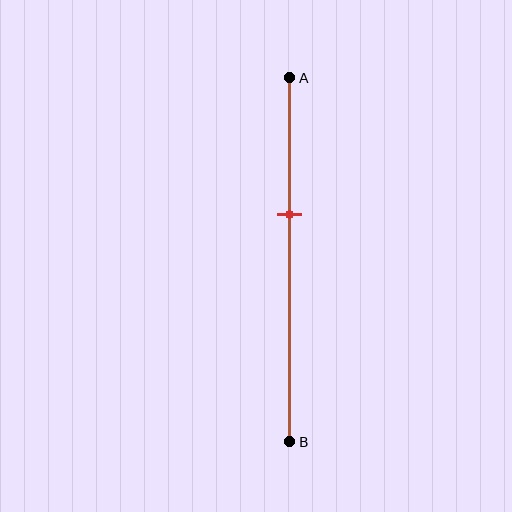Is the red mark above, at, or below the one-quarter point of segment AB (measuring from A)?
The red mark is below the one-quarter point of segment AB.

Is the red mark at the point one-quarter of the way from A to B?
No, the mark is at about 35% from A, not at the 25% one-quarter point.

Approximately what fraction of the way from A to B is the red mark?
The red mark is approximately 35% of the way from A to B.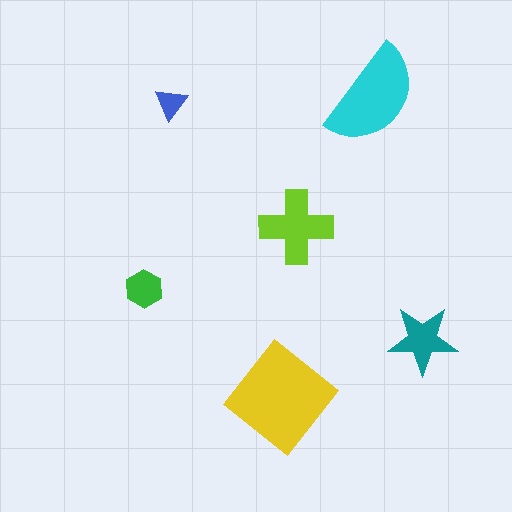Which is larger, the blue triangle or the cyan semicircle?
The cyan semicircle.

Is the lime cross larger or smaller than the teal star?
Larger.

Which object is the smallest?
The blue triangle.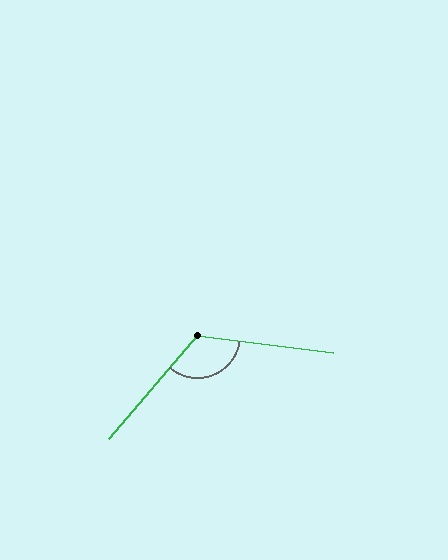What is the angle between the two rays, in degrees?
Approximately 124 degrees.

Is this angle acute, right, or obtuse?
It is obtuse.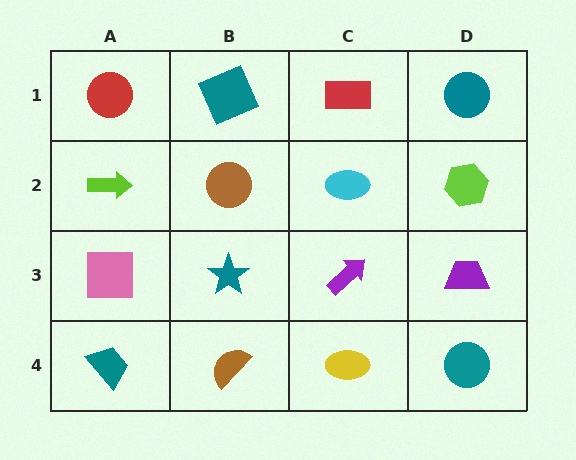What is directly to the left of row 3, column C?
A teal star.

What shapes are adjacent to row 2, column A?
A red circle (row 1, column A), a pink square (row 3, column A), a brown circle (row 2, column B).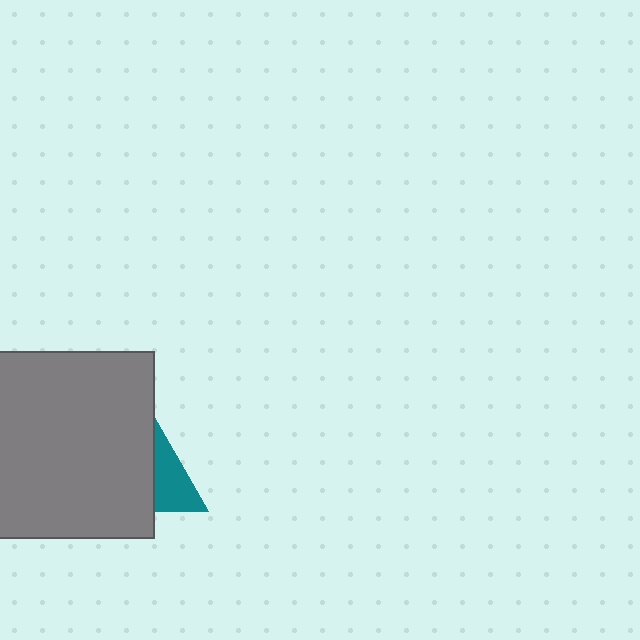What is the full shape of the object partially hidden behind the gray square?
The partially hidden object is a teal triangle.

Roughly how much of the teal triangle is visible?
A small part of it is visible (roughly 31%).